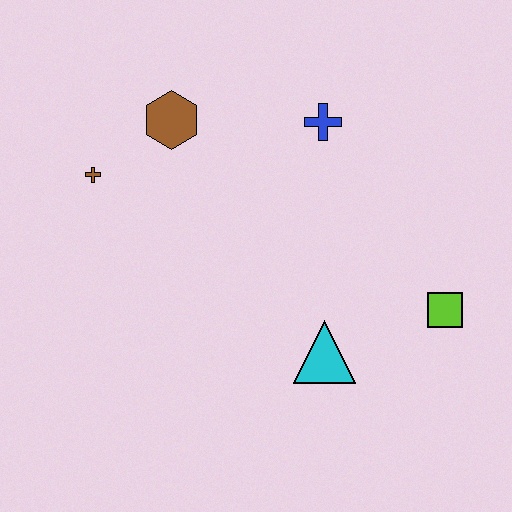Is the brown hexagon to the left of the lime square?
Yes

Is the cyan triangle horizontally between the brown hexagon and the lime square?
Yes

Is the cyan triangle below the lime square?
Yes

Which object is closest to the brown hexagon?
The brown cross is closest to the brown hexagon.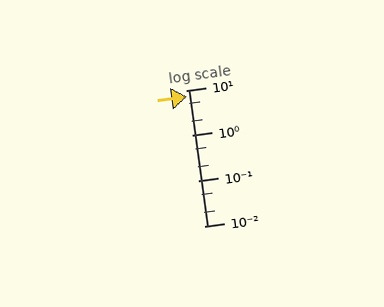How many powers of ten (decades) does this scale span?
The scale spans 3 decades, from 0.01 to 10.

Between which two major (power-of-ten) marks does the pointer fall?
The pointer is between 1 and 10.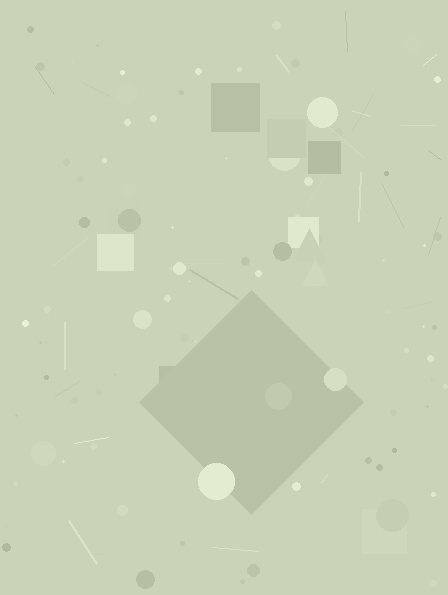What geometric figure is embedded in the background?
A diamond is embedded in the background.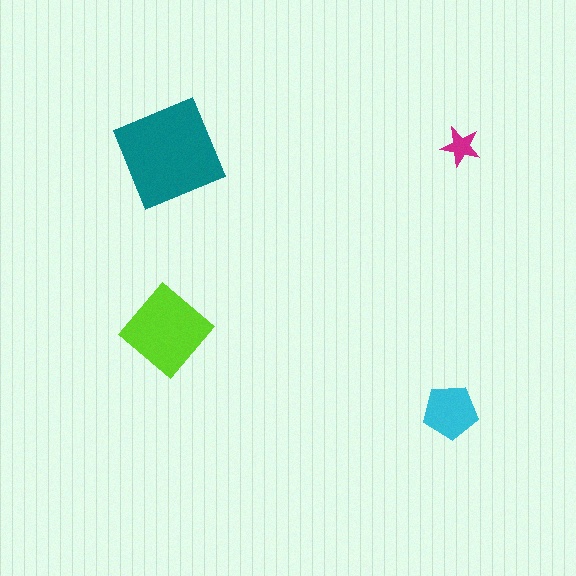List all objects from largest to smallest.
The teal square, the lime diamond, the cyan pentagon, the magenta star.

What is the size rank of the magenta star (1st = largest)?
4th.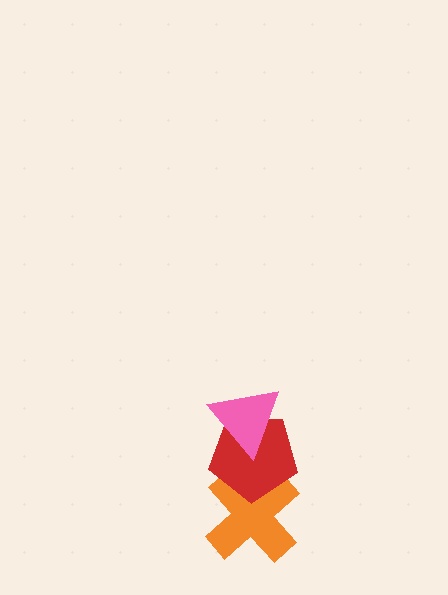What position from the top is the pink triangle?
The pink triangle is 1st from the top.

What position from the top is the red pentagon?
The red pentagon is 2nd from the top.